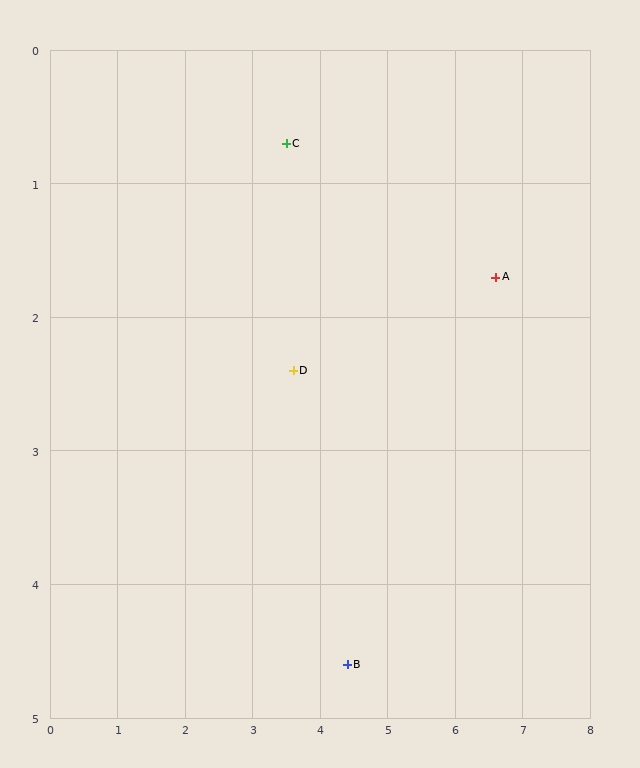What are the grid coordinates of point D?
Point D is at approximately (3.6, 2.4).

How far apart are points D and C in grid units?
Points D and C are about 1.7 grid units apart.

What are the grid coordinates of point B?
Point B is at approximately (4.4, 4.6).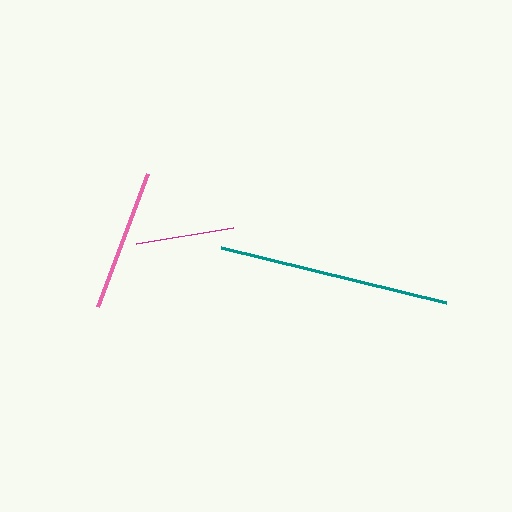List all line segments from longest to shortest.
From longest to shortest: teal, pink, magenta.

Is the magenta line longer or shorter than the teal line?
The teal line is longer than the magenta line.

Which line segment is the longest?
The teal line is the longest at approximately 232 pixels.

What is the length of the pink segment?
The pink segment is approximately 142 pixels long.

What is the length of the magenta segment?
The magenta segment is approximately 98 pixels long.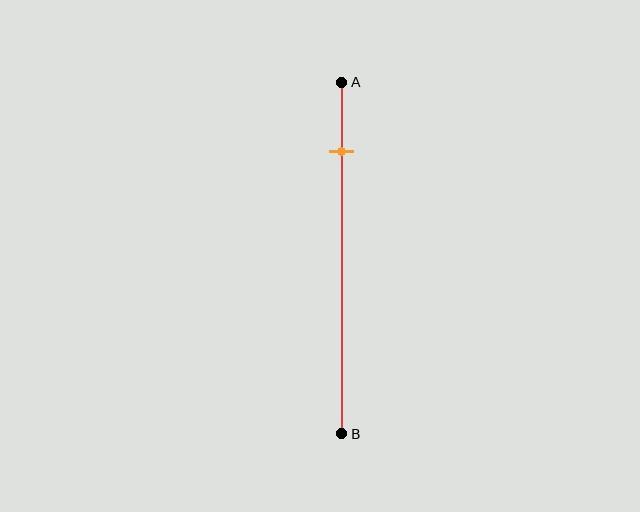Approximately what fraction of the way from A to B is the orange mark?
The orange mark is approximately 20% of the way from A to B.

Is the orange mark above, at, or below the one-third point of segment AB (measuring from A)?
The orange mark is above the one-third point of segment AB.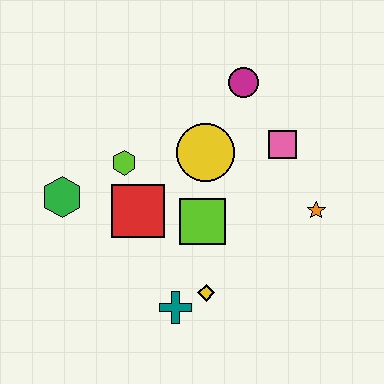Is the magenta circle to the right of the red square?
Yes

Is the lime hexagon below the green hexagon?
No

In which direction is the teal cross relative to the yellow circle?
The teal cross is below the yellow circle.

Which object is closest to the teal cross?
The yellow diamond is closest to the teal cross.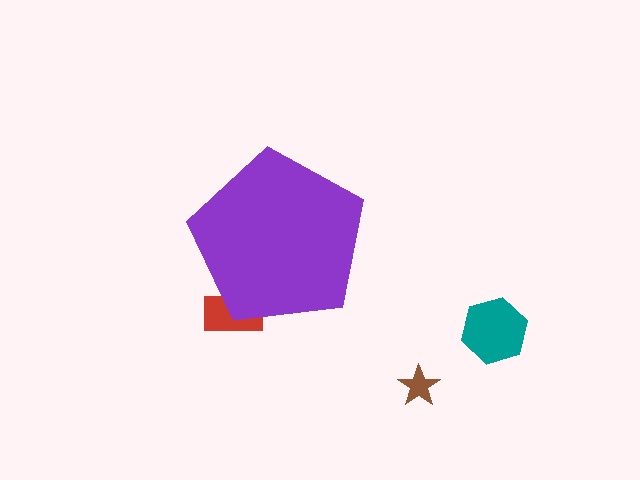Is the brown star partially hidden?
No, the brown star is fully visible.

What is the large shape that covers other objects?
A purple pentagon.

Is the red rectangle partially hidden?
Yes, the red rectangle is partially hidden behind the purple pentagon.